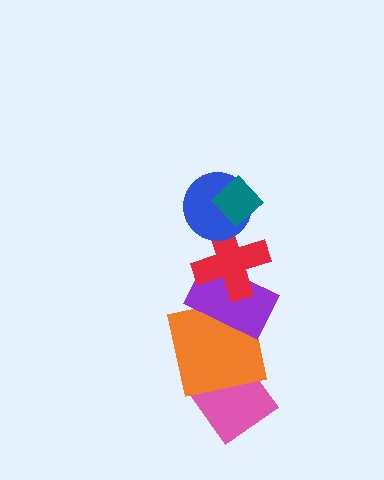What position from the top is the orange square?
The orange square is 5th from the top.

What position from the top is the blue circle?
The blue circle is 2nd from the top.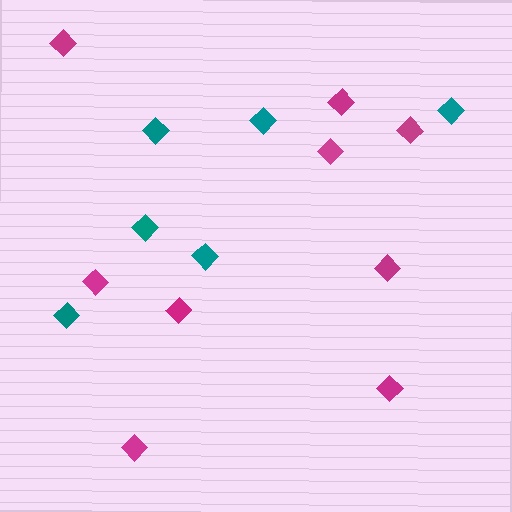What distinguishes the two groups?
There are 2 groups: one group of teal diamonds (6) and one group of magenta diamonds (9).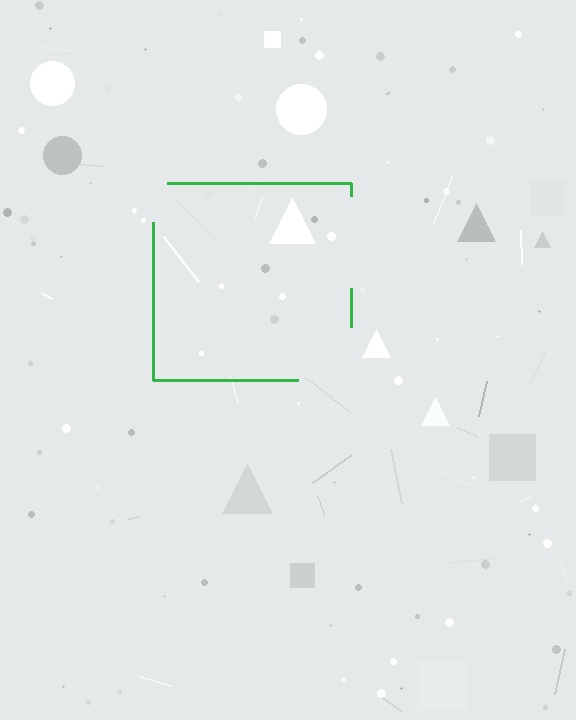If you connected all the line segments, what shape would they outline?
They would outline a square.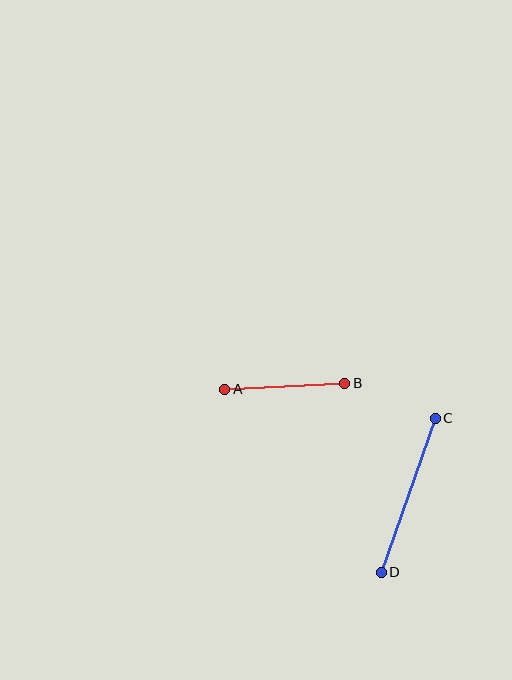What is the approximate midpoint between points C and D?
The midpoint is at approximately (408, 495) pixels.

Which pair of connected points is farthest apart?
Points C and D are farthest apart.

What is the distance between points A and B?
The distance is approximately 120 pixels.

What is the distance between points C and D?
The distance is approximately 163 pixels.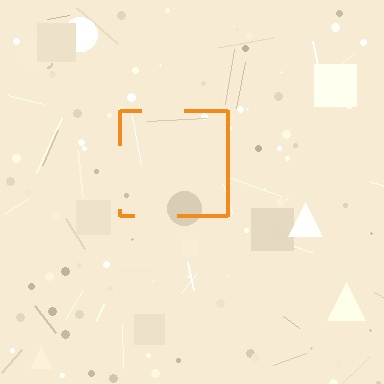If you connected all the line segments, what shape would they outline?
They would outline a square.